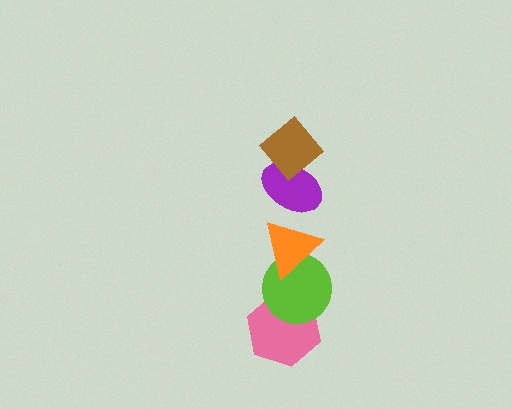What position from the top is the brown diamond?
The brown diamond is 1st from the top.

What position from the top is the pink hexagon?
The pink hexagon is 5th from the top.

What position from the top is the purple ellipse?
The purple ellipse is 2nd from the top.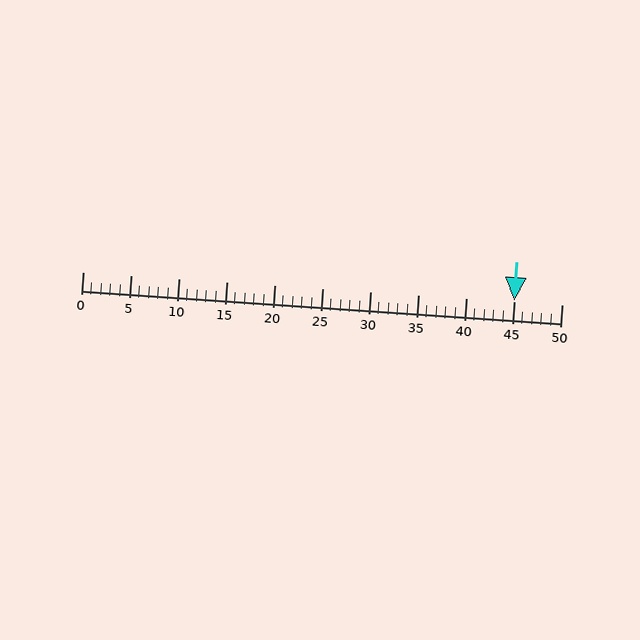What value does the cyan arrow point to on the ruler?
The cyan arrow points to approximately 45.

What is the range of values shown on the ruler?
The ruler shows values from 0 to 50.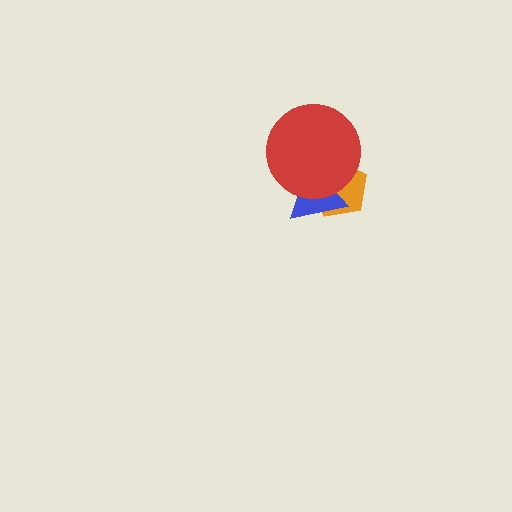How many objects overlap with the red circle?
2 objects overlap with the red circle.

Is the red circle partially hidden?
No, no other shape covers it.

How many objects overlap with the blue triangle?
2 objects overlap with the blue triangle.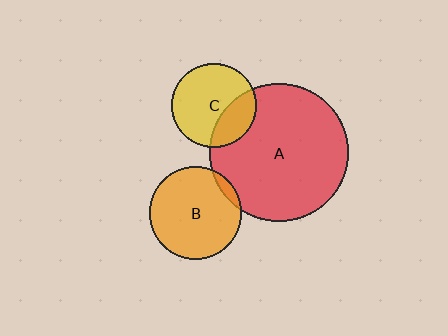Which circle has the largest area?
Circle A (red).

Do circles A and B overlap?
Yes.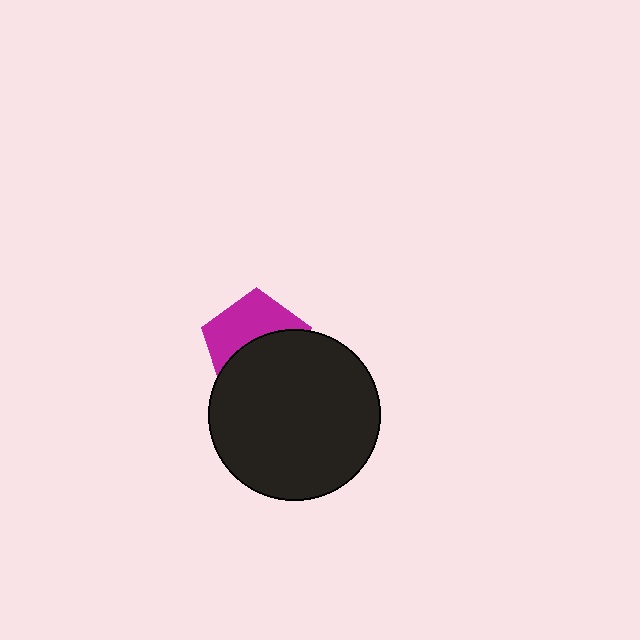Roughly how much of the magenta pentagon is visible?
About half of it is visible (roughly 48%).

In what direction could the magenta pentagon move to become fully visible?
The magenta pentagon could move up. That would shift it out from behind the black circle entirely.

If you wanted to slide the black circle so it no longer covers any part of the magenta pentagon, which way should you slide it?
Slide it down — that is the most direct way to separate the two shapes.